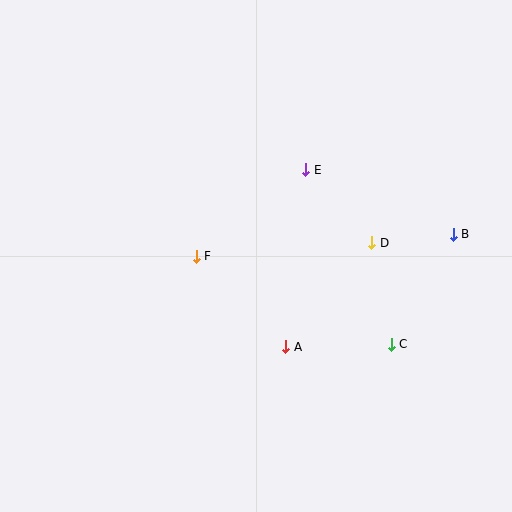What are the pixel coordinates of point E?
Point E is at (306, 170).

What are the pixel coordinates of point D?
Point D is at (372, 243).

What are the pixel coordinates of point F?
Point F is at (196, 256).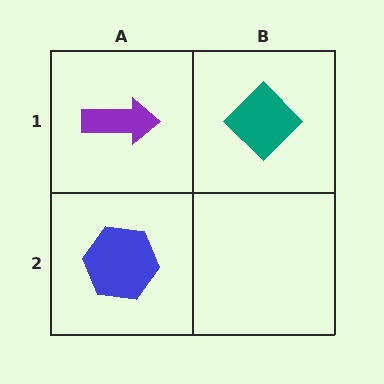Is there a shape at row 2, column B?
No, that cell is empty.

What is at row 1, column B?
A teal diamond.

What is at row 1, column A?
A purple arrow.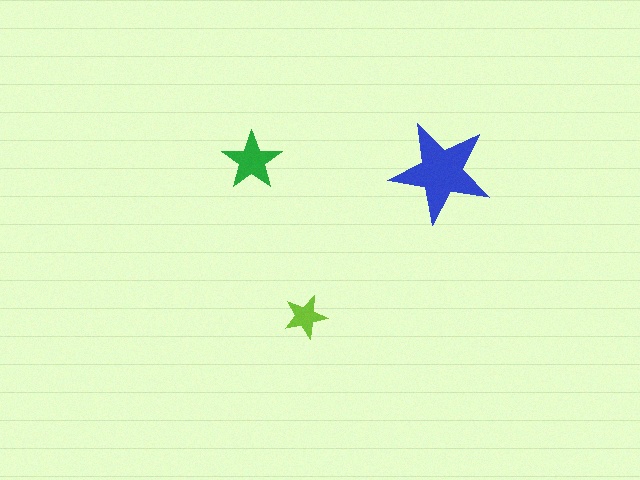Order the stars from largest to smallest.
the blue one, the green one, the lime one.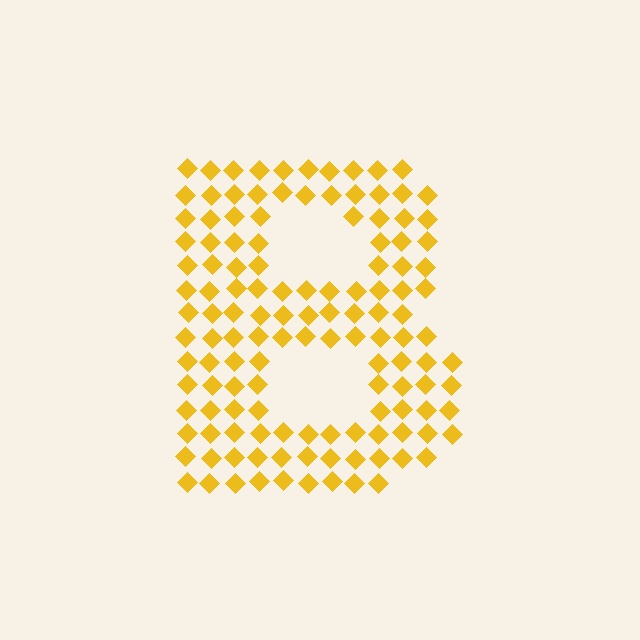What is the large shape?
The large shape is the letter B.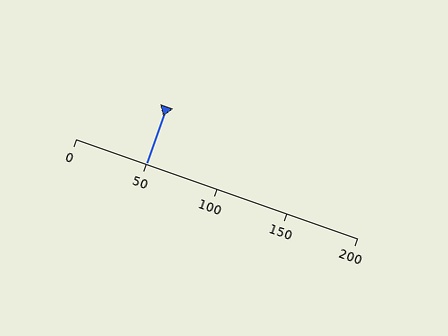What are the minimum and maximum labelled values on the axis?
The axis runs from 0 to 200.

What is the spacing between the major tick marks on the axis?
The major ticks are spaced 50 apart.